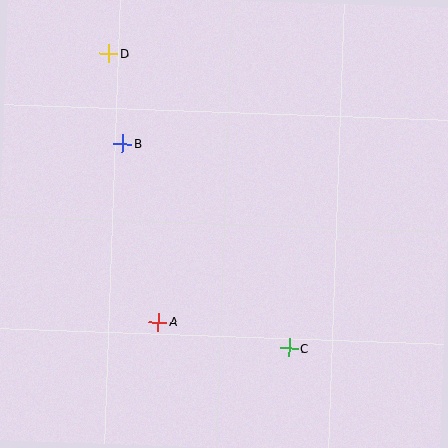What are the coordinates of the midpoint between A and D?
The midpoint between A and D is at (133, 188).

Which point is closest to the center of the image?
Point A at (158, 322) is closest to the center.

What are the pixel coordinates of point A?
Point A is at (158, 322).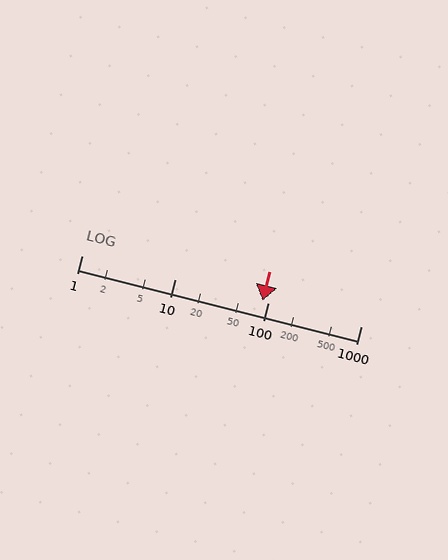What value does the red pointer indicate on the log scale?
The pointer indicates approximately 87.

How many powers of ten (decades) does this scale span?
The scale spans 3 decades, from 1 to 1000.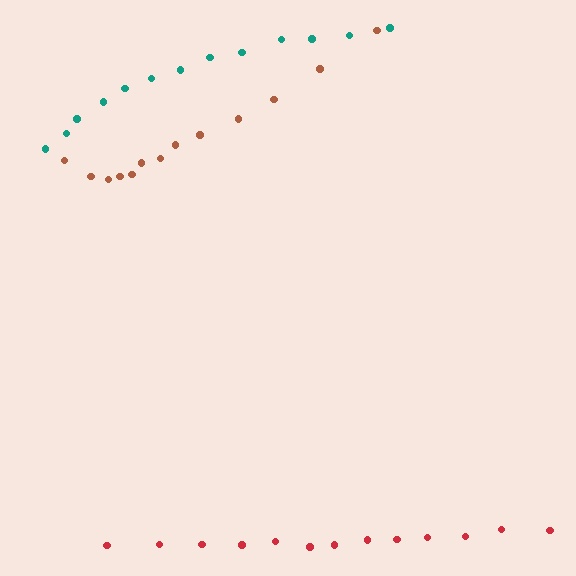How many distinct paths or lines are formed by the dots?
There are 3 distinct paths.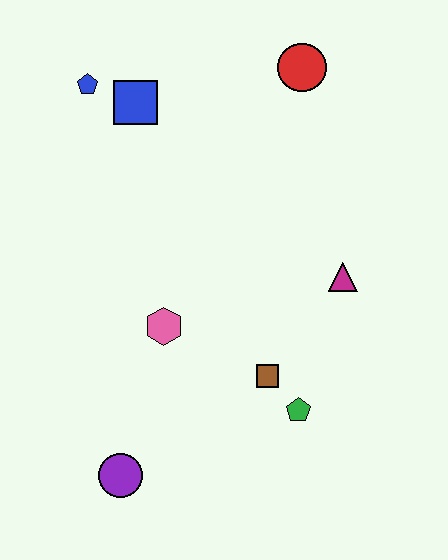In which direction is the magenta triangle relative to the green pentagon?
The magenta triangle is above the green pentagon.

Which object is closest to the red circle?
The blue square is closest to the red circle.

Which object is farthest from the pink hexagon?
The red circle is farthest from the pink hexagon.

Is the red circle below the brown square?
No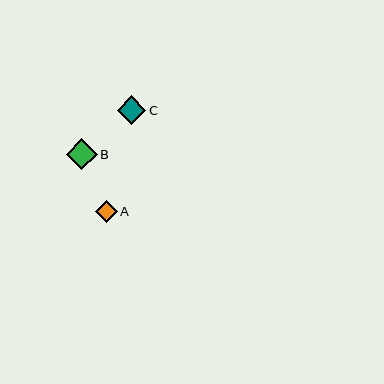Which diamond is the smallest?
Diamond A is the smallest with a size of approximately 22 pixels.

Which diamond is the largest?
Diamond B is the largest with a size of approximately 31 pixels.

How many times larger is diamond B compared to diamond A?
Diamond B is approximately 1.4 times the size of diamond A.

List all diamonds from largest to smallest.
From largest to smallest: B, C, A.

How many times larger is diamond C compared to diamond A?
Diamond C is approximately 1.3 times the size of diamond A.